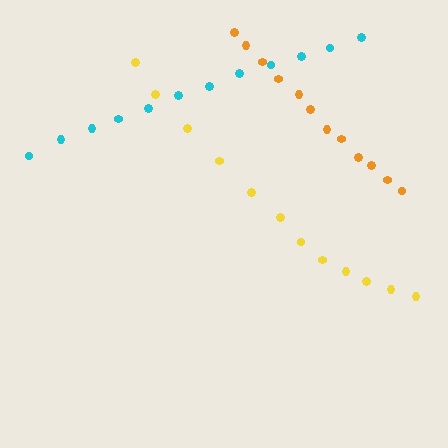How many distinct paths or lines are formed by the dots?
There are 3 distinct paths.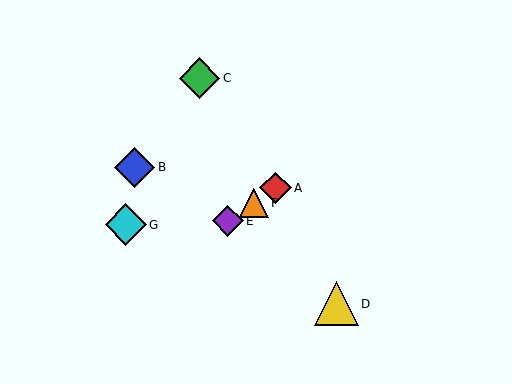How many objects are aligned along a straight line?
3 objects (A, E, F) are aligned along a straight line.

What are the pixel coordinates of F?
Object F is at (254, 203).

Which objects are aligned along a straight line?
Objects A, E, F are aligned along a straight line.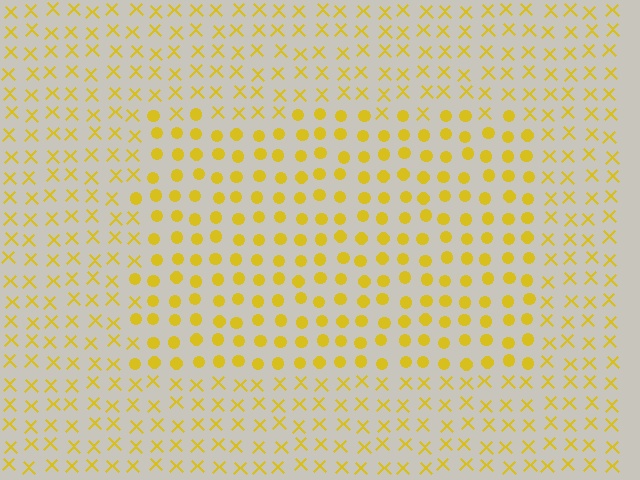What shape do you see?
I see a rectangle.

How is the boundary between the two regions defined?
The boundary is defined by a change in element shape: circles inside vs. X marks outside. All elements share the same color and spacing.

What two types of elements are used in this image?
The image uses circles inside the rectangle region and X marks outside it.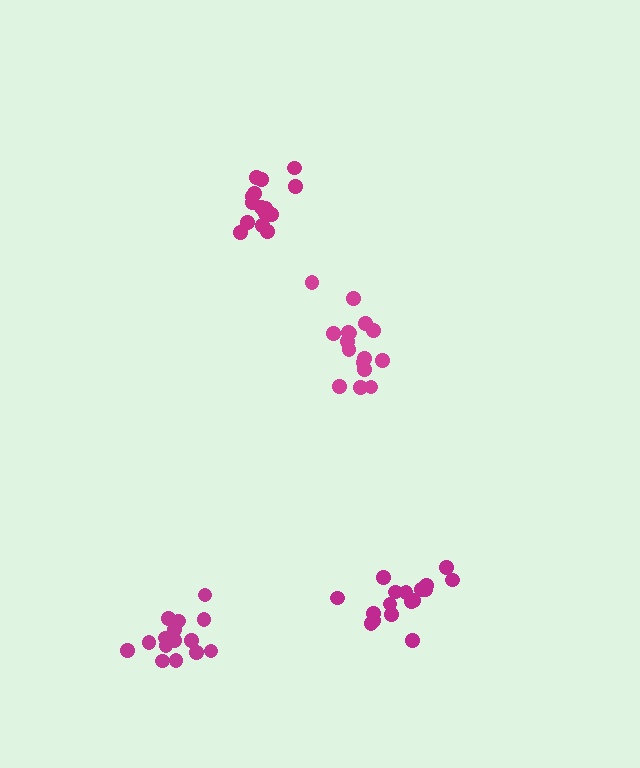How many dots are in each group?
Group 1: 16 dots, Group 2: 15 dots, Group 3: 16 dots, Group 4: 17 dots (64 total).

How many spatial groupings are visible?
There are 4 spatial groupings.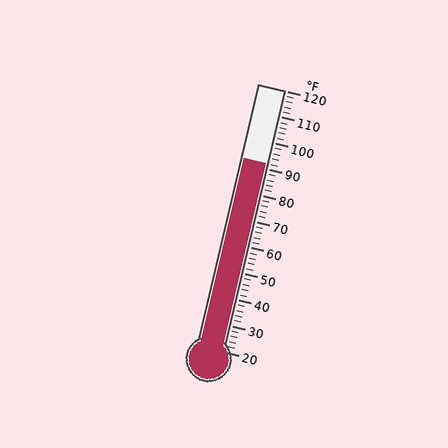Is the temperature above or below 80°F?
The temperature is above 80°F.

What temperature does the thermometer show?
The thermometer shows approximately 92°F.